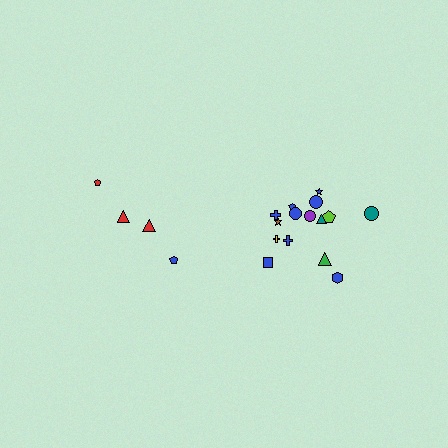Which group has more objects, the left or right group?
The right group.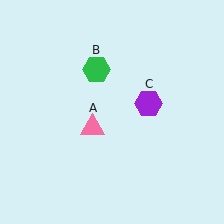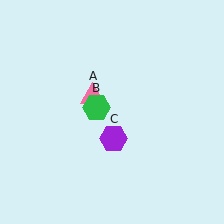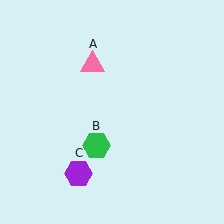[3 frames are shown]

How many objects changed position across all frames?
3 objects changed position: pink triangle (object A), green hexagon (object B), purple hexagon (object C).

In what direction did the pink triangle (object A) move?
The pink triangle (object A) moved up.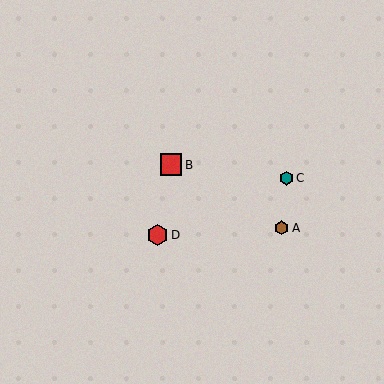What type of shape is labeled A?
Shape A is a brown hexagon.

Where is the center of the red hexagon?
The center of the red hexagon is at (158, 235).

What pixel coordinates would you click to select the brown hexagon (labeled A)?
Click at (282, 228) to select the brown hexagon A.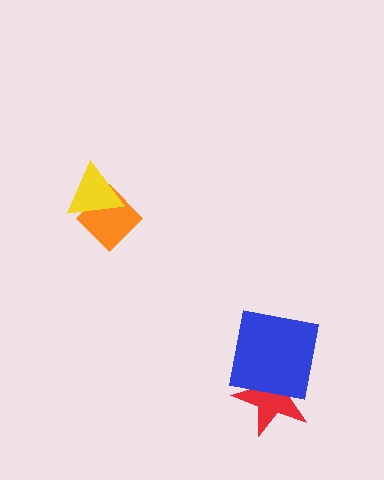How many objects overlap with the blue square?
1 object overlaps with the blue square.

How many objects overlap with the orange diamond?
1 object overlaps with the orange diamond.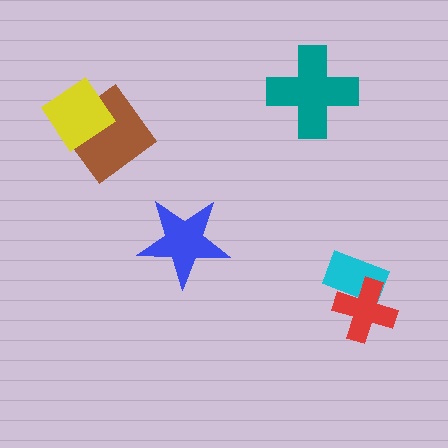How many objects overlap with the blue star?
0 objects overlap with the blue star.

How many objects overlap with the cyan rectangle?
1 object overlaps with the cyan rectangle.